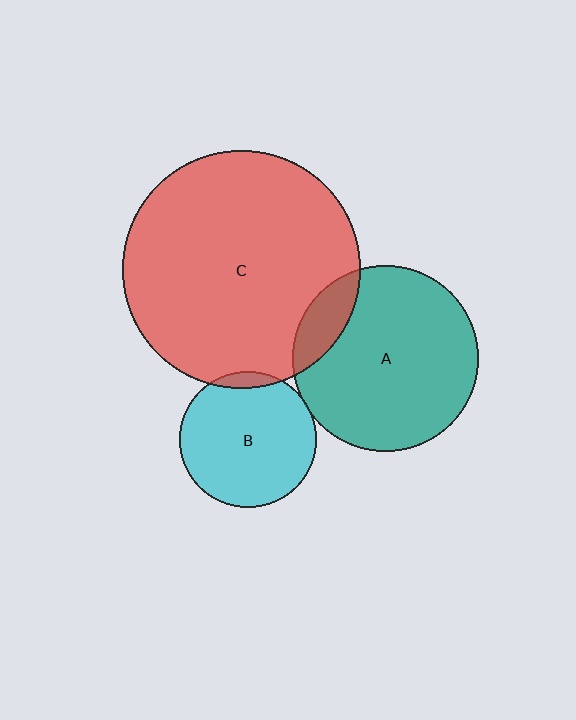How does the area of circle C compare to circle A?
Approximately 1.6 times.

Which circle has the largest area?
Circle C (red).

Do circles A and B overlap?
Yes.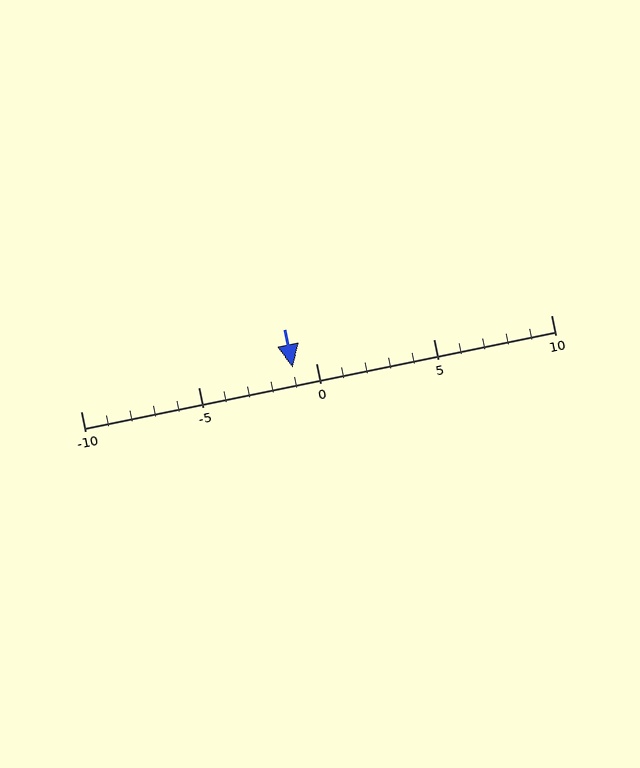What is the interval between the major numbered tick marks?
The major tick marks are spaced 5 units apart.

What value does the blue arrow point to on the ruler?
The blue arrow points to approximately -1.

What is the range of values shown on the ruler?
The ruler shows values from -10 to 10.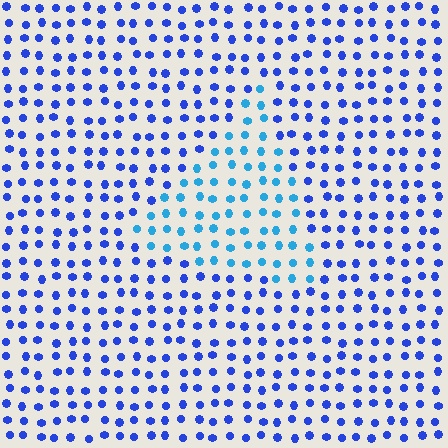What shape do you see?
I see a triangle.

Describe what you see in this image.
The image is filled with small blue elements in a uniform arrangement. A triangle-shaped region is visible where the elements are tinted to a slightly different hue, forming a subtle color boundary.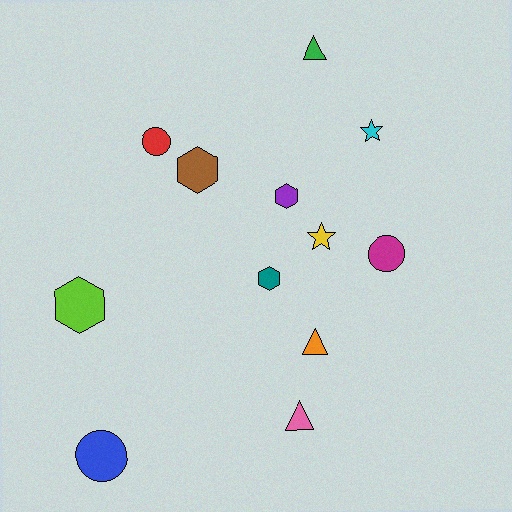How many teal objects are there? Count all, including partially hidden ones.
There is 1 teal object.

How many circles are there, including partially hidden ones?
There are 3 circles.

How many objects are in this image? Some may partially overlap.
There are 12 objects.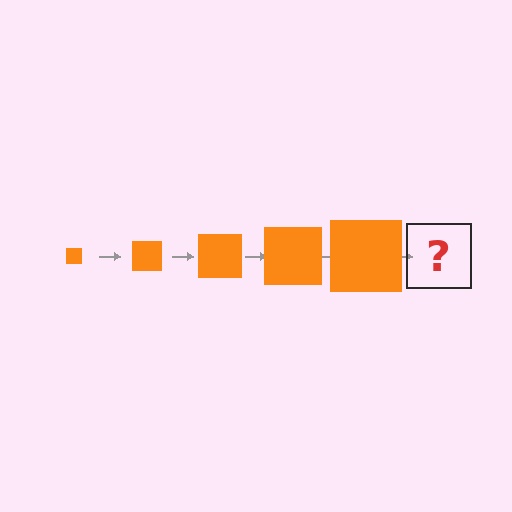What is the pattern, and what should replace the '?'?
The pattern is that the square gets progressively larger each step. The '?' should be an orange square, larger than the previous one.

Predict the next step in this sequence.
The next step is an orange square, larger than the previous one.